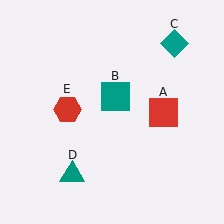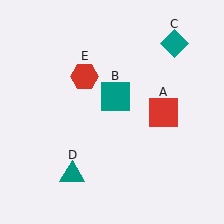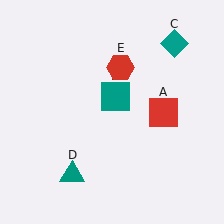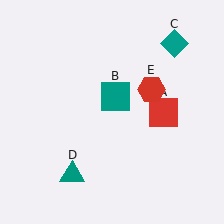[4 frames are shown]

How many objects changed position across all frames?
1 object changed position: red hexagon (object E).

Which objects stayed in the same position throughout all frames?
Red square (object A) and teal square (object B) and teal diamond (object C) and teal triangle (object D) remained stationary.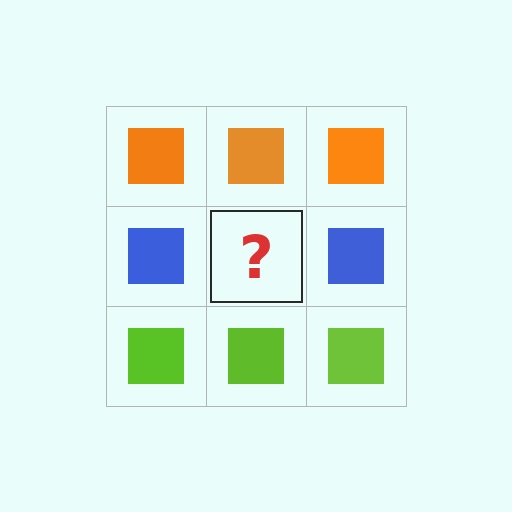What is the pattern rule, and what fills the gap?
The rule is that each row has a consistent color. The gap should be filled with a blue square.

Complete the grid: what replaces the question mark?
The question mark should be replaced with a blue square.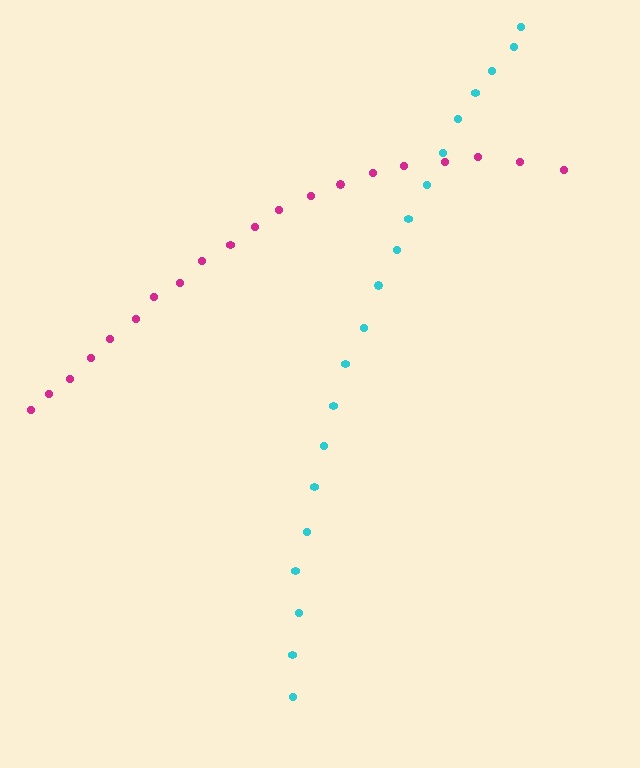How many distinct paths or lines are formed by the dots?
There are 2 distinct paths.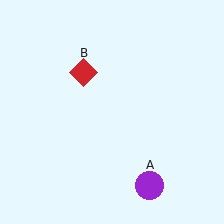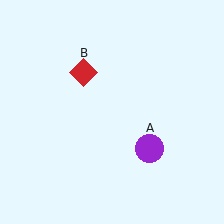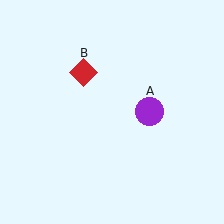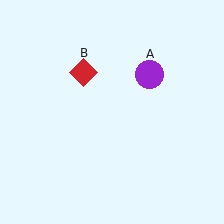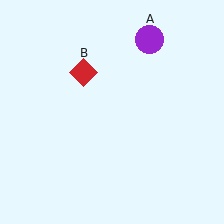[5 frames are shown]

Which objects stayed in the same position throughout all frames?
Red diamond (object B) remained stationary.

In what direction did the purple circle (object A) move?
The purple circle (object A) moved up.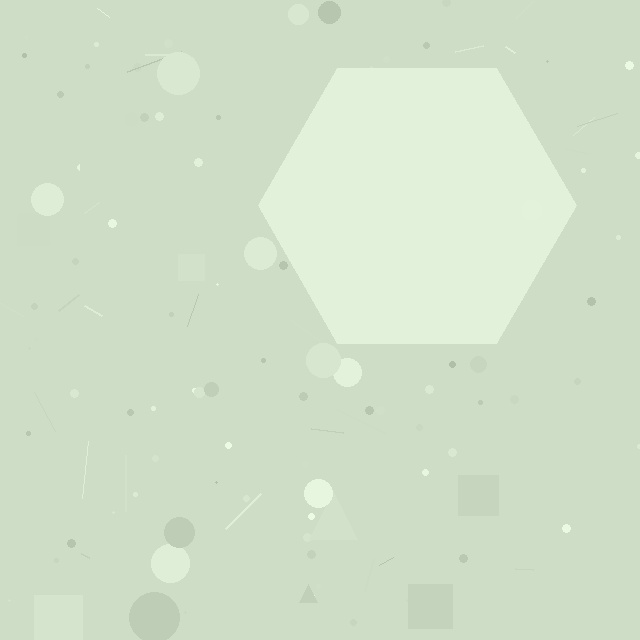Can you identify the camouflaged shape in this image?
The camouflaged shape is a hexagon.